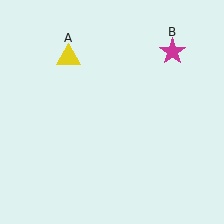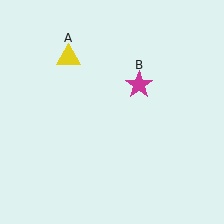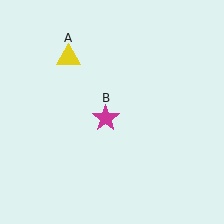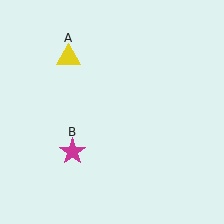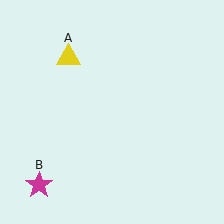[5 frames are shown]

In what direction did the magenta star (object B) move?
The magenta star (object B) moved down and to the left.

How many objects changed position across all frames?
1 object changed position: magenta star (object B).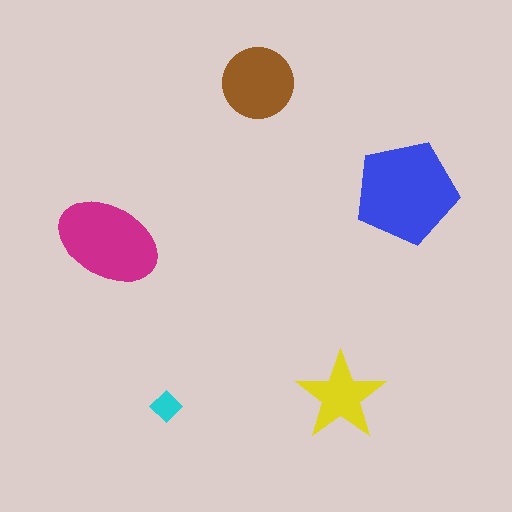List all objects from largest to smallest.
The blue pentagon, the magenta ellipse, the brown circle, the yellow star, the cyan diamond.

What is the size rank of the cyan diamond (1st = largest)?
5th.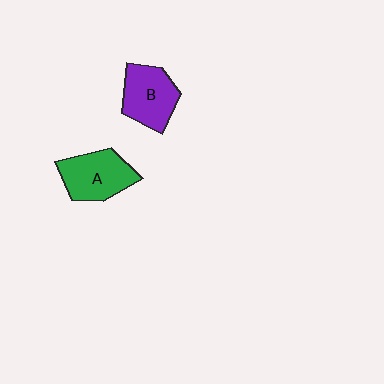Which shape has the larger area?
Shape A (green).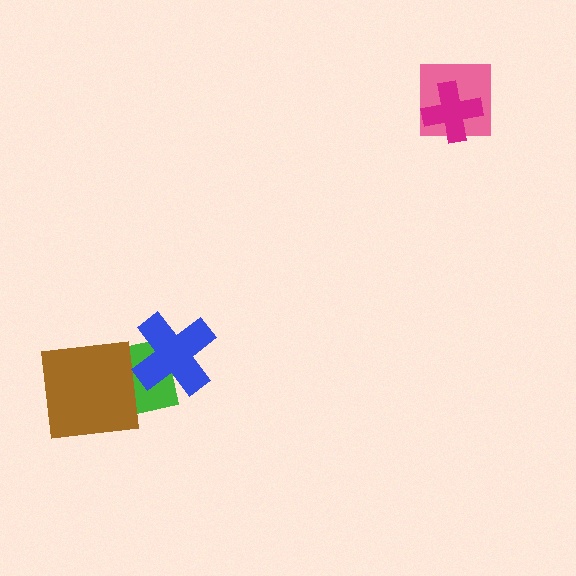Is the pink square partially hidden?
Yes, it is partially covered by another shape.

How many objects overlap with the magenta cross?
1 object overlaps with the magenta cross.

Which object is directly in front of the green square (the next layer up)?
The brown square is directly in front of the green square.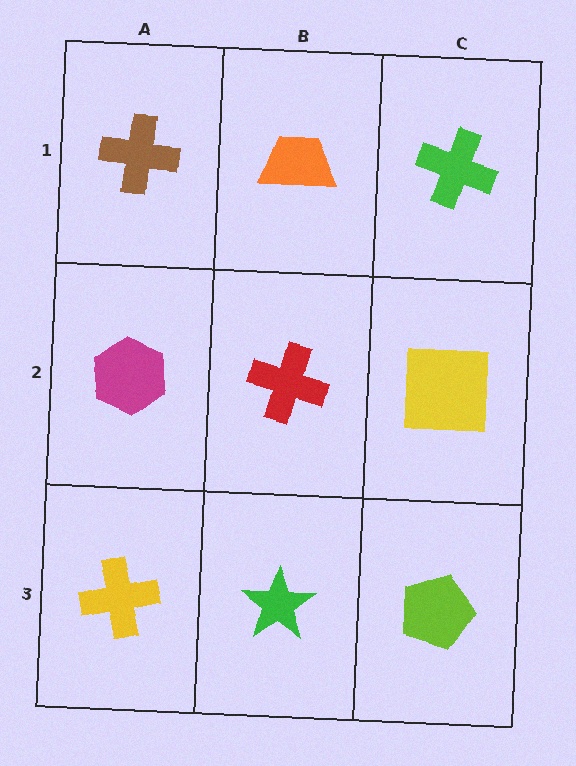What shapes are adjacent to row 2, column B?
An orange trapezoid (row 1, column B), a green star (row 3, column B), a magenta hexagon (row 2, column A), a yellow square (row 2, column C).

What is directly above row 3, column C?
A yellow square.